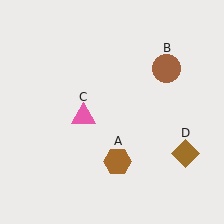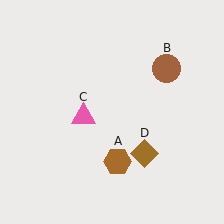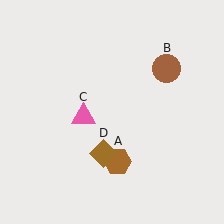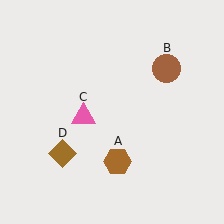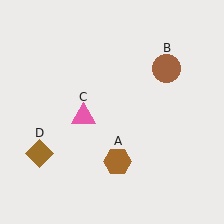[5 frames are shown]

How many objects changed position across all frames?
1 object changed position: brown diamond (object D).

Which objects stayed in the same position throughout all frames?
Brown hexagon (object A) and brown circle (object B) and pink triangle (object C) remained stationary.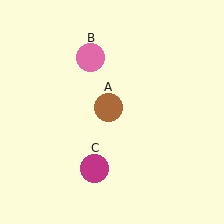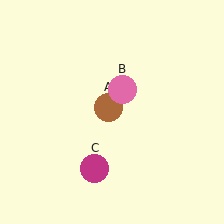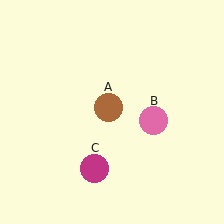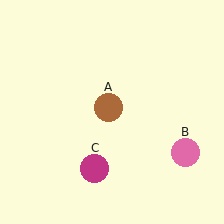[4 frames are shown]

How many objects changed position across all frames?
1 object changed position: pink circle (object B).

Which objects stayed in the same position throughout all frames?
Brown circle (object A) and magenta circle (object C) remained stationary.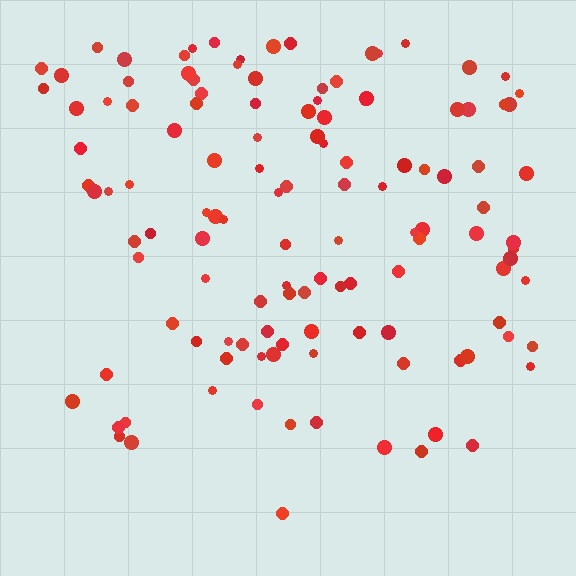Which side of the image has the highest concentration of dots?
The top.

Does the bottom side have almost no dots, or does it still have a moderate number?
Still a moderate number, just noticeably fewer than the top.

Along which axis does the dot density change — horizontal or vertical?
Vertical.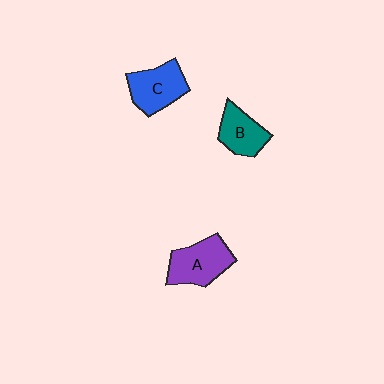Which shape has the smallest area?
Shape B (teal).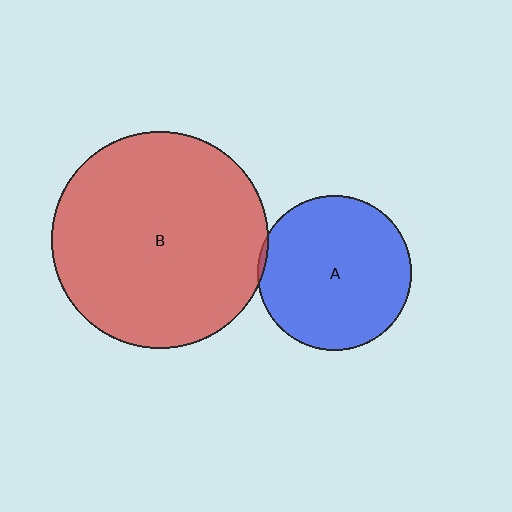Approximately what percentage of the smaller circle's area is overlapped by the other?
Approximately 5%.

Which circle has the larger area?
Circle B (red).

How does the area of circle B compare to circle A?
Approximately 2.0 times.